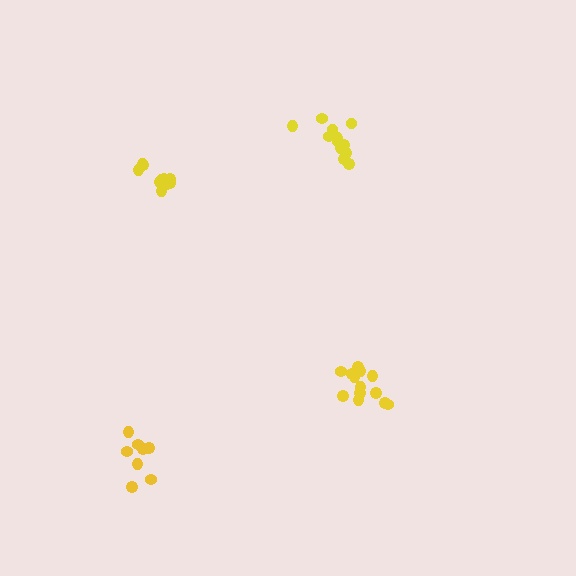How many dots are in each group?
Group 1: 13 dots, Group 2: 10 dots, Group 3: 12 dots, Group 4: 8 dots (43 total).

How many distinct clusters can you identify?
There are 4 distinct clusters.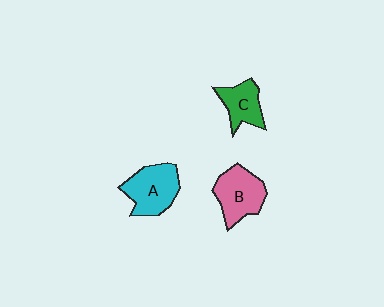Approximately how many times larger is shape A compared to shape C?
Approximately 1.4 times.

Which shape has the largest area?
Shape A (cyan).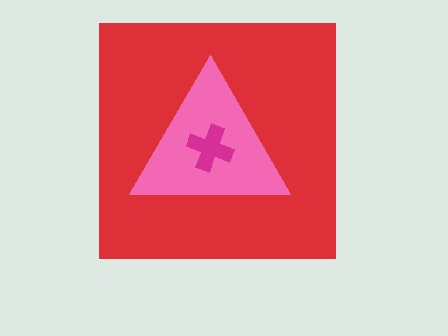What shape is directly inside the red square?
The pink triangle.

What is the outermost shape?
The red square.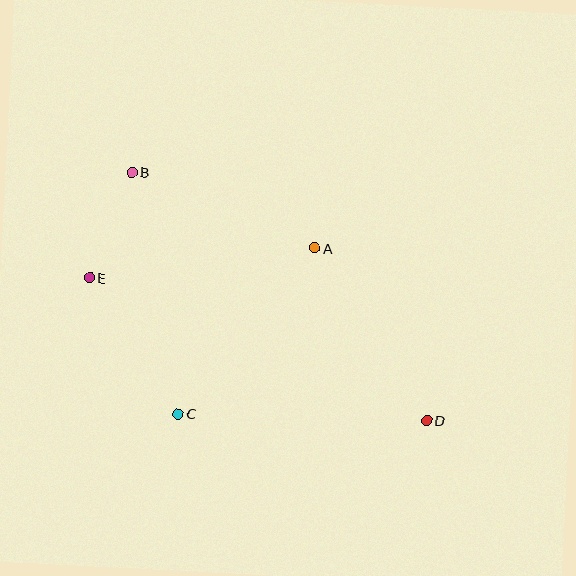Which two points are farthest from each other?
Points B and D are farthest from each other.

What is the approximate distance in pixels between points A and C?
The distance between A and C is approximately 215 pixels.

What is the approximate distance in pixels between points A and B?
The distance between A and B is approximately 198 pixels.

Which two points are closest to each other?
Points B and E are closest to each other.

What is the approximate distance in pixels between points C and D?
The distance between C and D is approximately 248 pixels.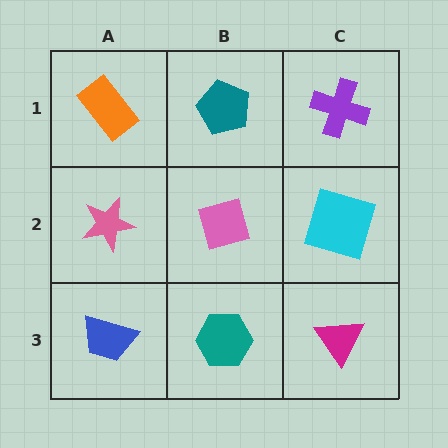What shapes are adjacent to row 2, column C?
A purple cross (row 1, column C), a magenta triangle (row 3, column C), a pink diamond (row 2, column B).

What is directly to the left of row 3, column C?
A teal hexagon.